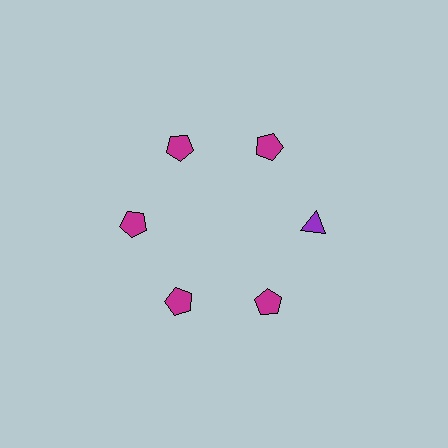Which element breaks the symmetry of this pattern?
The purple triangle at roughly the 3 o'clock position breaks the symmetry. All other shapes are magenta pentagons.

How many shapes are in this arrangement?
There are 6 shapes arranged in a ring pattern.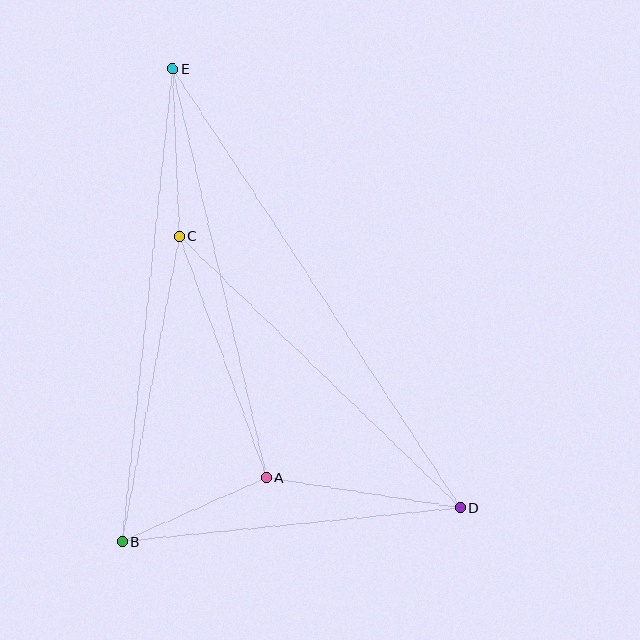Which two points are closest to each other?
Points A and B are closest to each other.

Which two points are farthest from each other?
Points D and E are farthest from each other.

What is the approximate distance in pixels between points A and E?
The distance between A and E is approximately 420 pixels.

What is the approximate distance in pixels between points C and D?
The distance between C and D is approximately 391 pixels.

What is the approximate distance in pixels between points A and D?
The distance between A and D is approximately 196 pixels.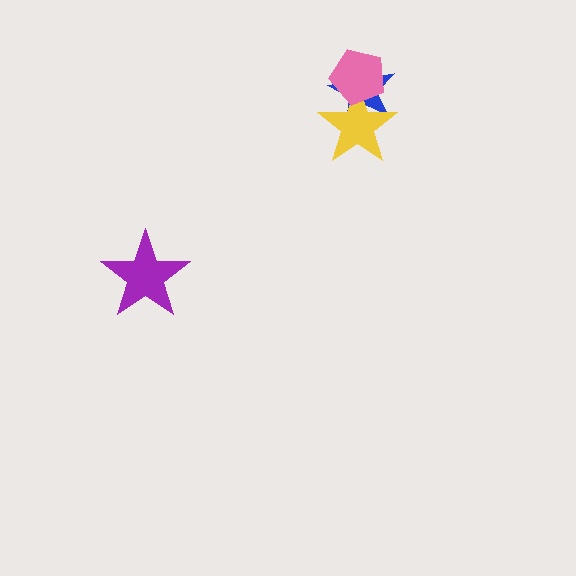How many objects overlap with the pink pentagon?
2 objects overlap with the pink pentagon.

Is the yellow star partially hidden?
Yes, it is partially covered by another shape.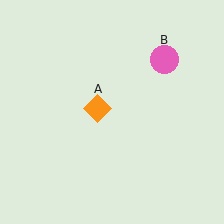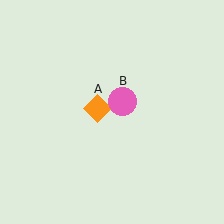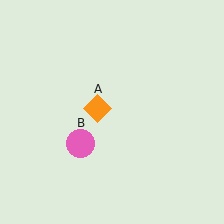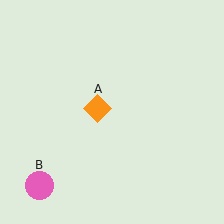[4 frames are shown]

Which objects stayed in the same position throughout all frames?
Orange diamond (object A) remained stationary.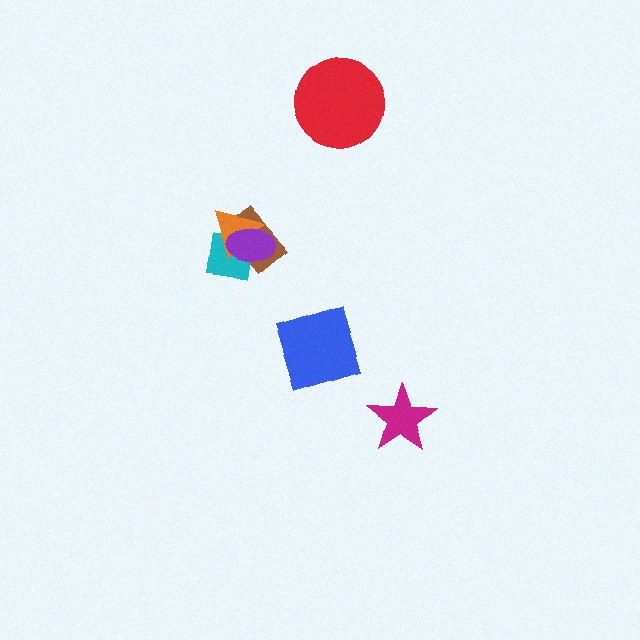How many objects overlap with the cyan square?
3 objects overlap with the cyan square.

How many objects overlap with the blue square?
0 objects overlap with the blue square.